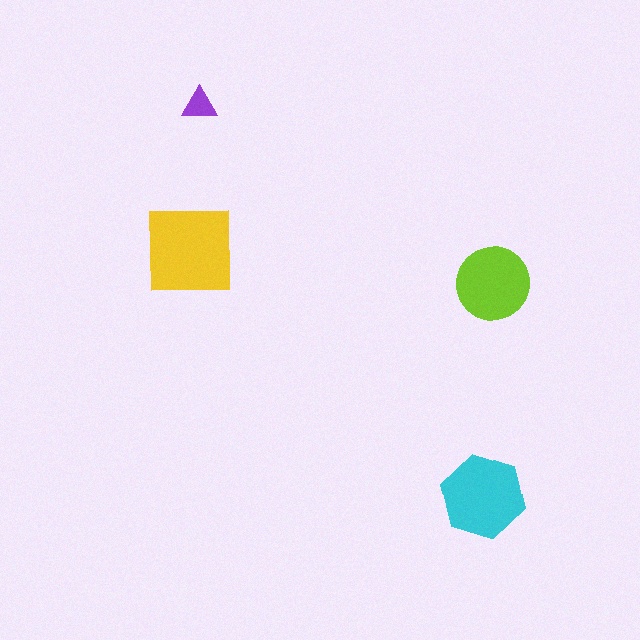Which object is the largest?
The yellow square.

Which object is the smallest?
The purple triangle.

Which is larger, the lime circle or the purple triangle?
The lime circle.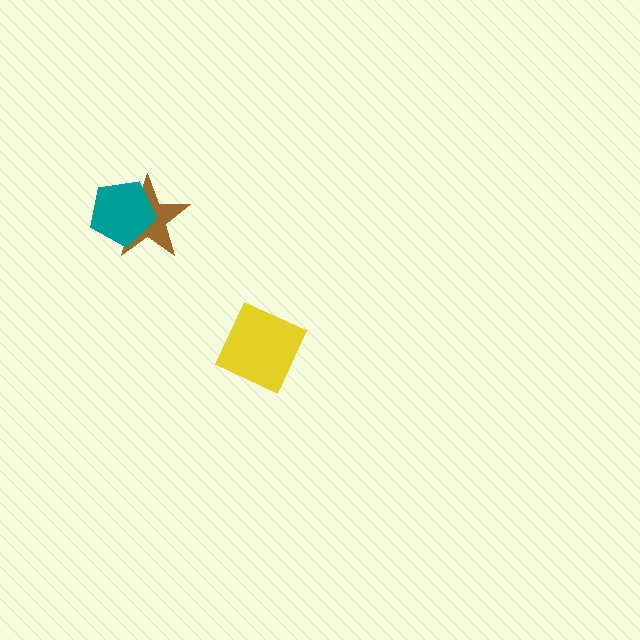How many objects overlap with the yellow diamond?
0 objects overlap with the yellow diamond.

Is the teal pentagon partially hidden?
No, no other shape covers it.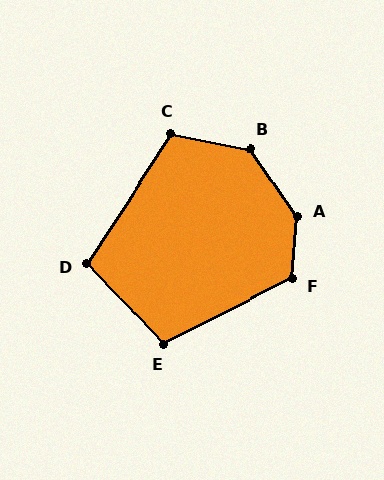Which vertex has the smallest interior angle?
D, at approximately 103 degrees.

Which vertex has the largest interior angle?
A, at approximately 141 degrees.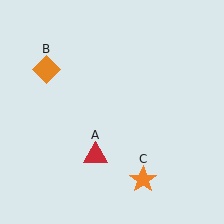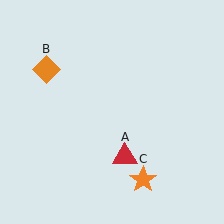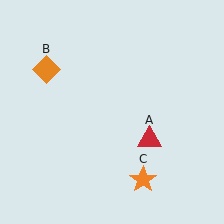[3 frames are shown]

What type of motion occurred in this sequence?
The red triangle (object A) rotated counterclockwise around the center of the scene.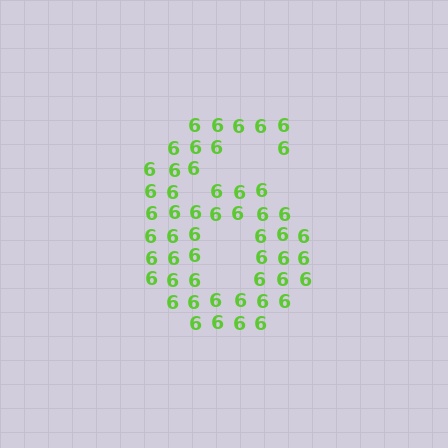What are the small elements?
The small elements are digit 6's.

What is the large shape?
The large shape is the digit 6.